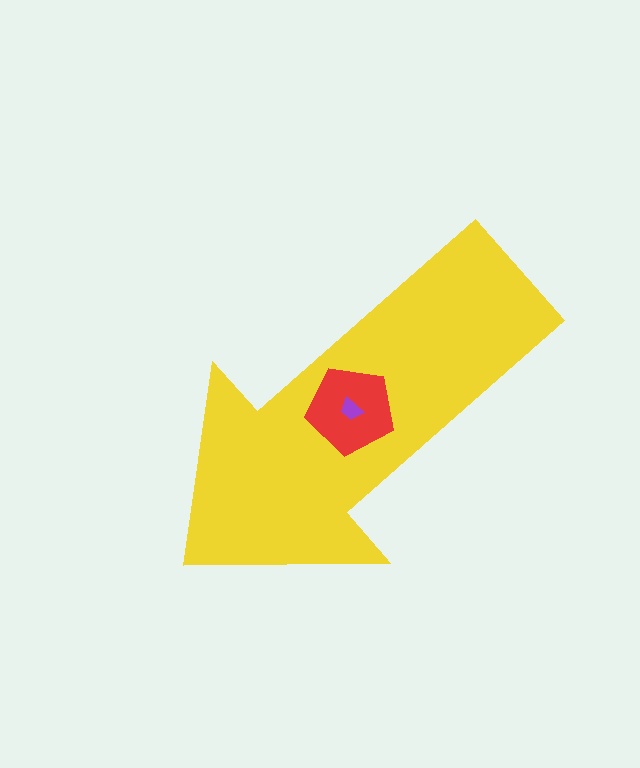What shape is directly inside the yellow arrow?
The red pentagon.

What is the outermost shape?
The yellow arrow.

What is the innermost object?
The purple trapezoid.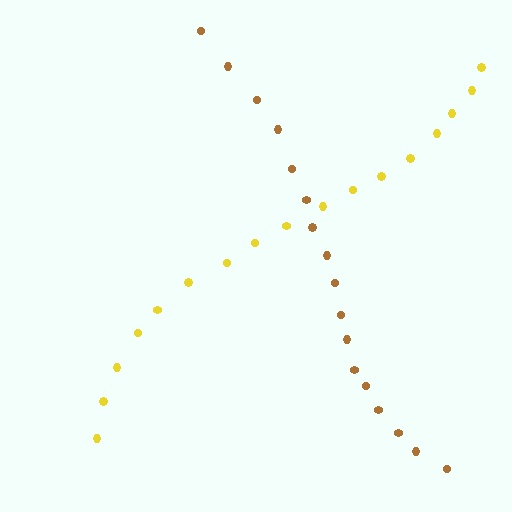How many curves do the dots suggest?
There are 2 distinct paths.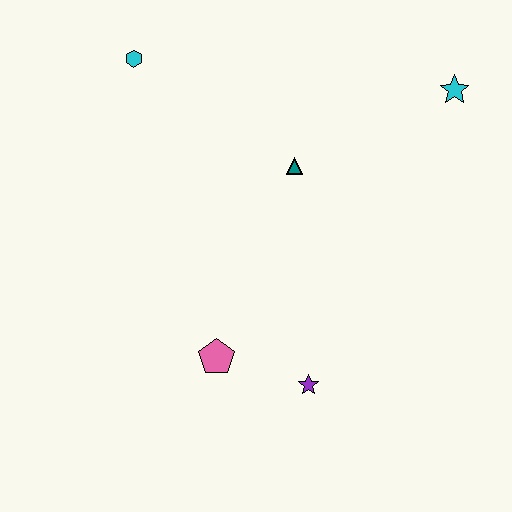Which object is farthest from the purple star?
The cyan hexagon is farthest from the purple star.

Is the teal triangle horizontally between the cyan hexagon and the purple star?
Yes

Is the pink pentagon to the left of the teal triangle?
Yes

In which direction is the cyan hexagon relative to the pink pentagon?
The cyan hexagon is above the pink pentagon.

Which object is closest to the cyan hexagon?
The teal triangle is closest to the cyan hexagon.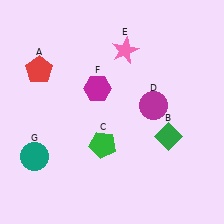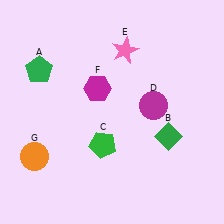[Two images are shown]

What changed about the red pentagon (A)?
In Image 1, A is red. In Image 2, it changed to green.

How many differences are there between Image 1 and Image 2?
There are 2 differences between the two images.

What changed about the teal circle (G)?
In Image 1, G is teal. In Image 2, it changed to orange.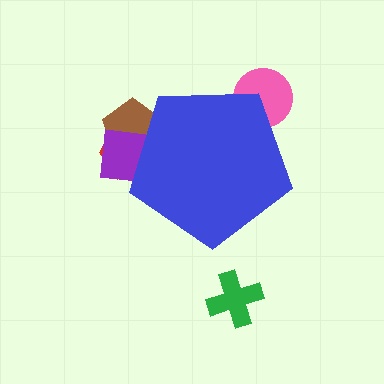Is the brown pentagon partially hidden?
Yes, the brown pentagon is partially hidden behind the blue pentagon.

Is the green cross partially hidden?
No, the green cross is fully visible.